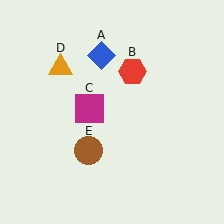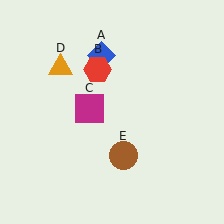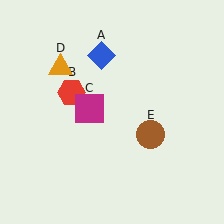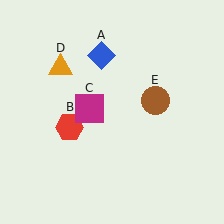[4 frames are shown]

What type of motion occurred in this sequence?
The red hexagon (object B), brown circle (object E) rotated counterclockwise around the center of the scene.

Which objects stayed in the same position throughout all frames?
Blue diamond (object A) and magenta square (object C) and orange triangle (object D) remained stationary.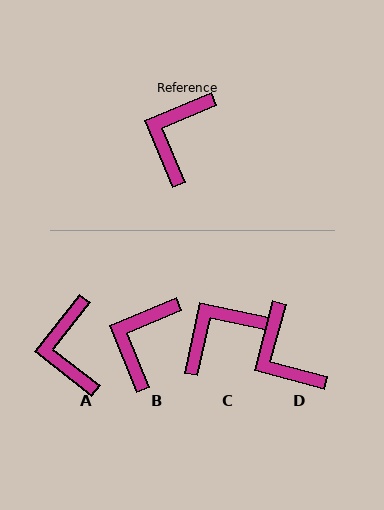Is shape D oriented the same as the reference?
No, it is off by about 52 degrees.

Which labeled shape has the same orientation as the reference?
B.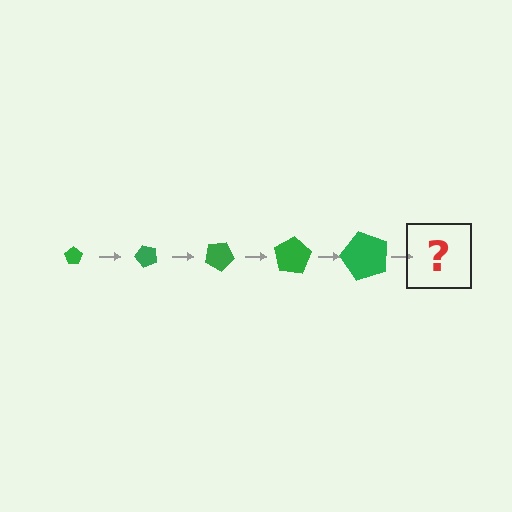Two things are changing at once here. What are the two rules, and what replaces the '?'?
The two rules are that the pentagon grows larger each step and it rotates 50 degrees each step. The '?' should be a pentagon, larger than the previous one and rotated 250 degrees from the start.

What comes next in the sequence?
The next element should be a pentagon, larger than the previous one and rotated 250 degrees from the start.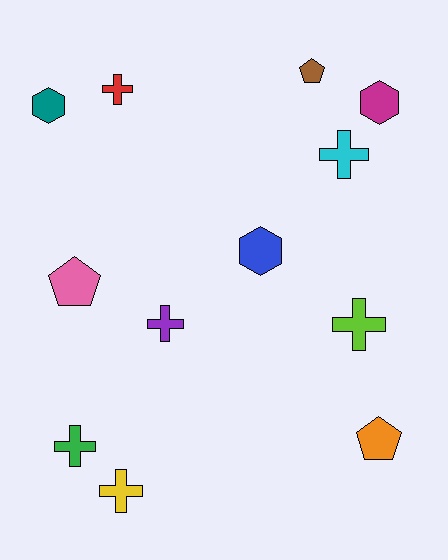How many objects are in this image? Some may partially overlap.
There are 12 objects.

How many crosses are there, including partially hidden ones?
There are 6 crosses.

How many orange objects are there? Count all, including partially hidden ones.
There is 1 orange object.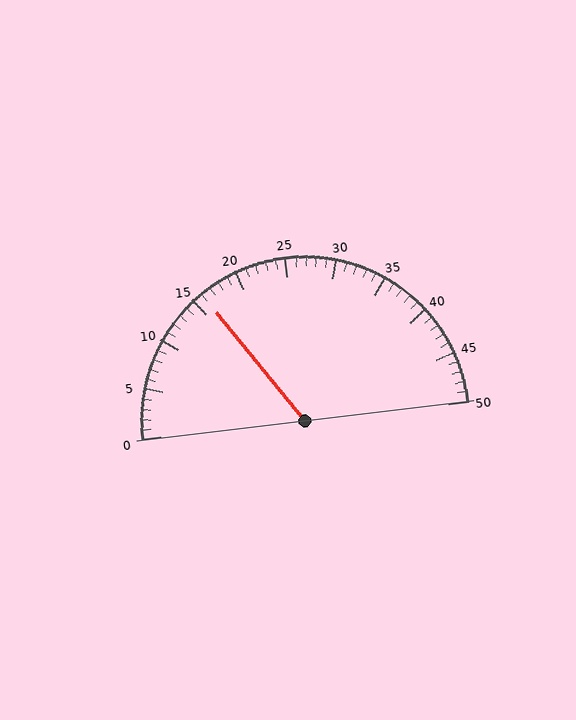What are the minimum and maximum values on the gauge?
The gauge ranges from 0 to 50.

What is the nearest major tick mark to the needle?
The nearest major tick mark is 15.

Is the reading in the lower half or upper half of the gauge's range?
The reading is in the lower half of the range (0 to 50).